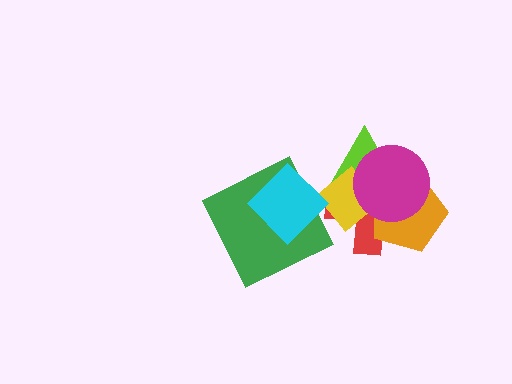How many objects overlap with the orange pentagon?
4 objects overlap with the orange pentagon.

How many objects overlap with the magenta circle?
4 objects overlap with the magenta circle.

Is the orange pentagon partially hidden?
Yes, it is partially covered by another shape.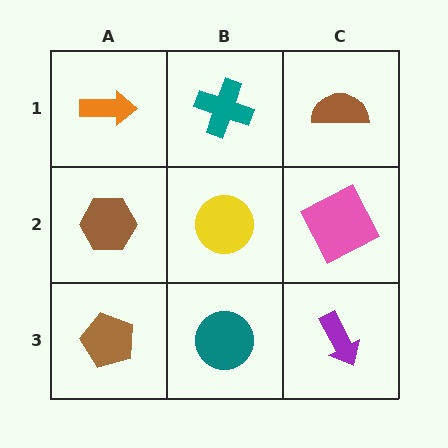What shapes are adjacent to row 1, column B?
A yellow circle (row 2, column B), an orange arrow (row 1, column A), a brown semicircle (row 1, column C).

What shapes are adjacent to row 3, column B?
A yellow circle (row 2, column B), a brown pentagon (row 3, column A), a purple arrow (row 3, column C).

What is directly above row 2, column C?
A brown semicircle.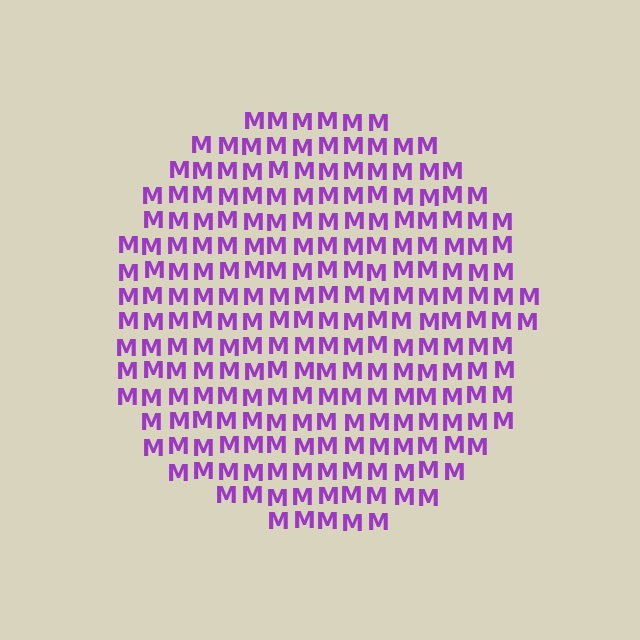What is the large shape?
The large shape is a circle.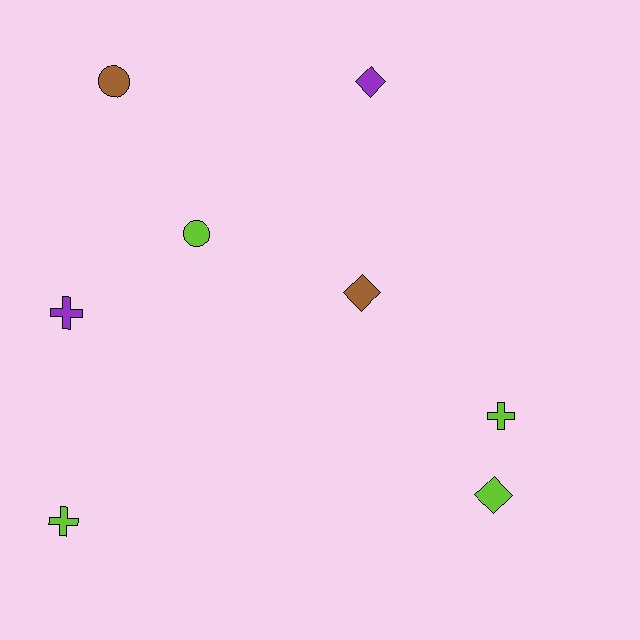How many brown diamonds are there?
There is 1 brown diamond.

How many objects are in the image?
There are 8 objects.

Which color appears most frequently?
Lime, with 4 objects.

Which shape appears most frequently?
Cross, with 3 objects.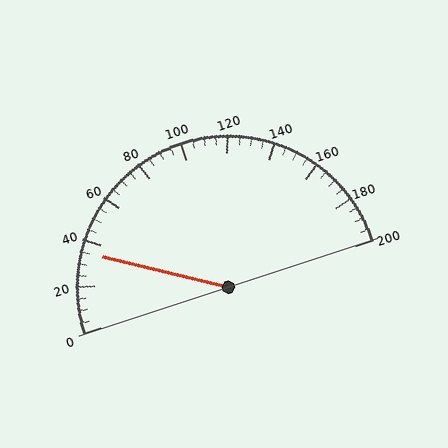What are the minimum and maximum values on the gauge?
The gauge ranges from 0 to 200.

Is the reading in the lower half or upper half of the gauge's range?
The reading is in the lower half of the range (0 to 200).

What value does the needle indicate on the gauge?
The needle indicates approximately 35.